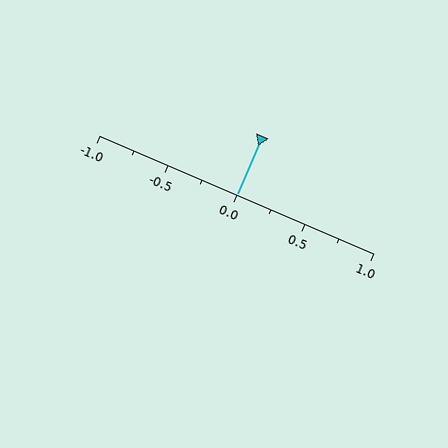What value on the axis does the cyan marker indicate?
The marker indicates approximately 0.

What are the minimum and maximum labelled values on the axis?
The axis runs from -1.0 to 1.0.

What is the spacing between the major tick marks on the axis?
The major ticks are spaced 0.5 apart.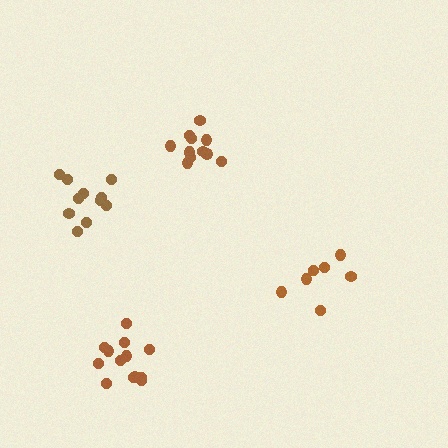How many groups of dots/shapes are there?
There are 4 groups.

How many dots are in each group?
Group 1: 7 dots, Group 2: 13 dots, Group 3: 12 dots, Group 4: 11 dots (43 total).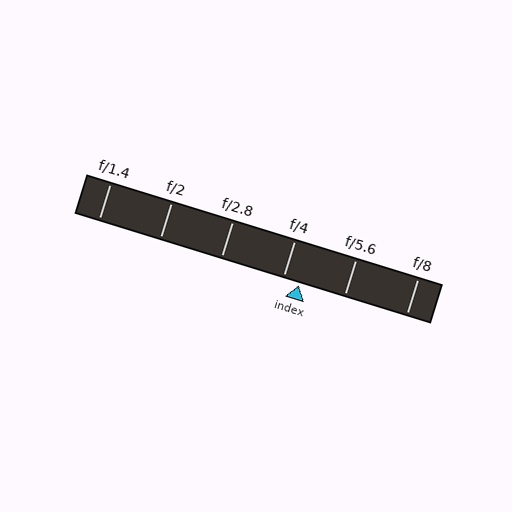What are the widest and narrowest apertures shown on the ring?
The widest aperture shown is f/1.4 and the narrowest is f/8.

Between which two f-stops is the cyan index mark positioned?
The index mark is between f/4 and f/5.6.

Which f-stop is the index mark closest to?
The index mark is closest to f/4.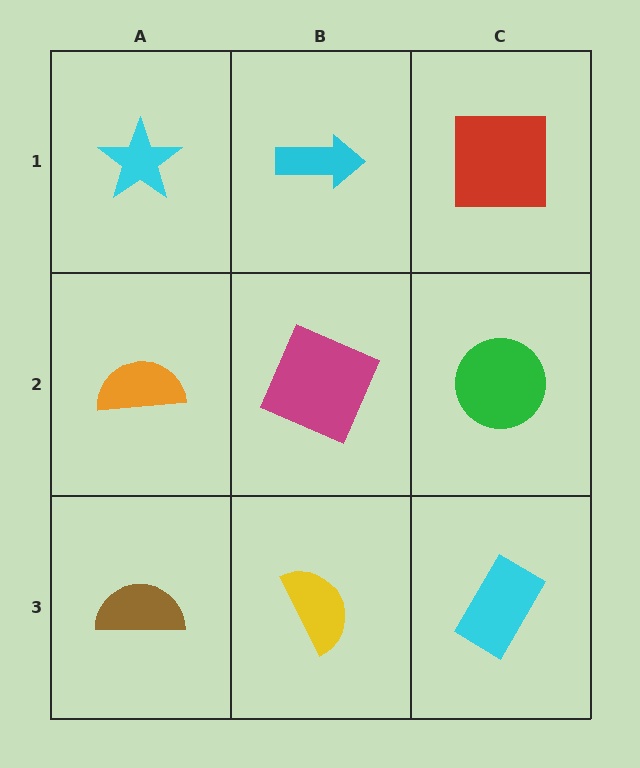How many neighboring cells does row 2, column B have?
4.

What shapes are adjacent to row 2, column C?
A red square (row 1, column C), a cyan rectangle (row 3, column C), a magenta square (row 2, column B).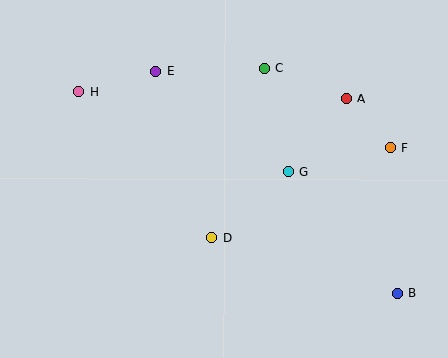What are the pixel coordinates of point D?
Point D is at (212, 238).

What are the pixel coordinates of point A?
Point A is at (347, 99).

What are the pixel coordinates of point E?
Point E is at (156, 71).